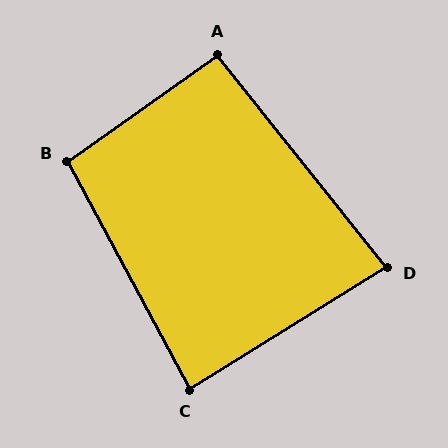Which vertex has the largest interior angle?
B, at approximately 97 degrees.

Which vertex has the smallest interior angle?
D, at approximately 83 degrees.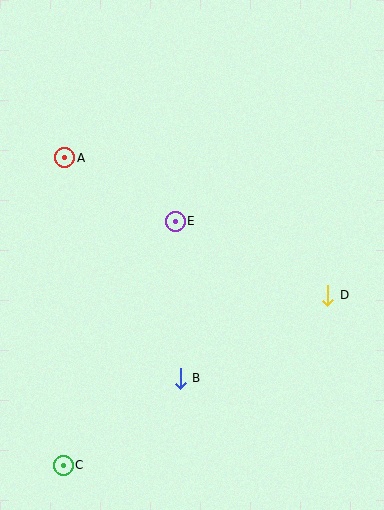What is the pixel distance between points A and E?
The distance between A and E is 128 pixels.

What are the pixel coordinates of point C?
Point C is at (63, 465).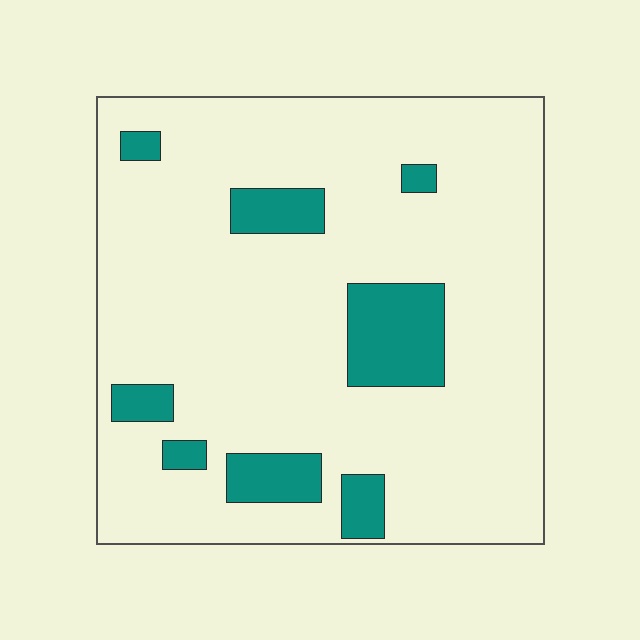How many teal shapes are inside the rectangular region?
8.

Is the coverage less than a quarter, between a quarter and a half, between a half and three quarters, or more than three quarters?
Less than a quarter.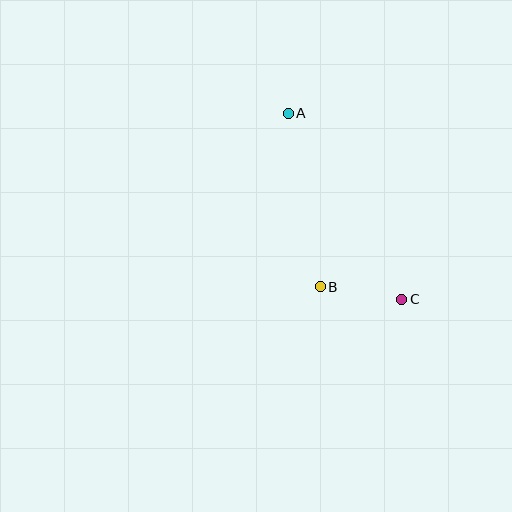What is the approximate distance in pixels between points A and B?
The distance between A and B is approximately 176 pixels.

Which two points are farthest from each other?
Points A and C are farthest from each other.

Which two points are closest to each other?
Points B and C are closest to each other.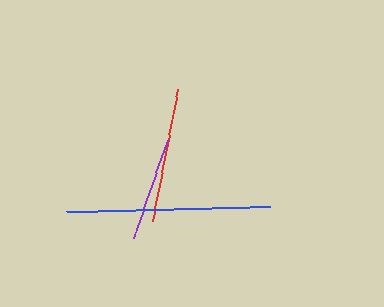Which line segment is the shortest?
The purple line is the shortest at approximately 104 pixels.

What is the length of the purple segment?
The purple segment is approximately 104 pixels long.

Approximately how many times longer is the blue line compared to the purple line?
The blue line is approximately 2.0 times the length of the purple line.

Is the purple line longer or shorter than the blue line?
The blue line is longer than the purple line.